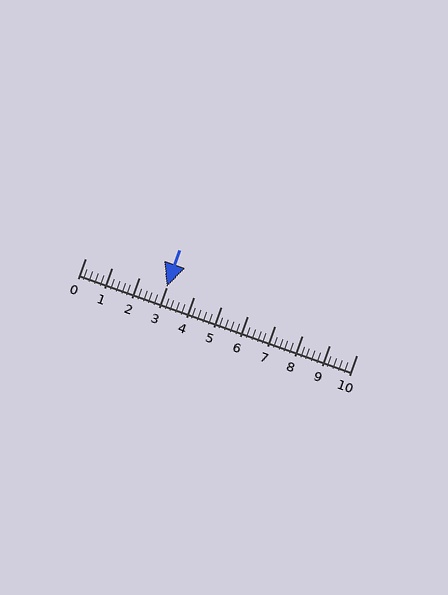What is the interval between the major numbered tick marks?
The major tick marks are spaced 1 units apart.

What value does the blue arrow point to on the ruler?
The blue arrow points to approximately 3.0.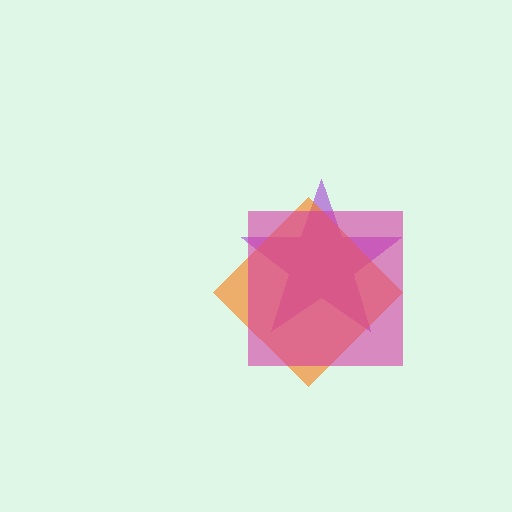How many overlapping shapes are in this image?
There are 3 overlapping shapes in the image.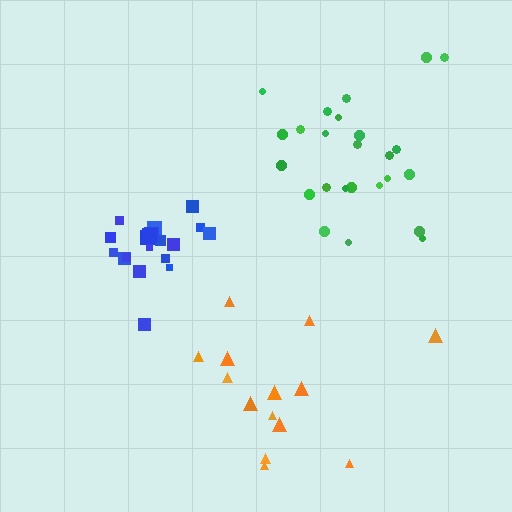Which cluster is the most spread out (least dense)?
Orange.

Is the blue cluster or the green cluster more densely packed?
Blue.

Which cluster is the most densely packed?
Blue.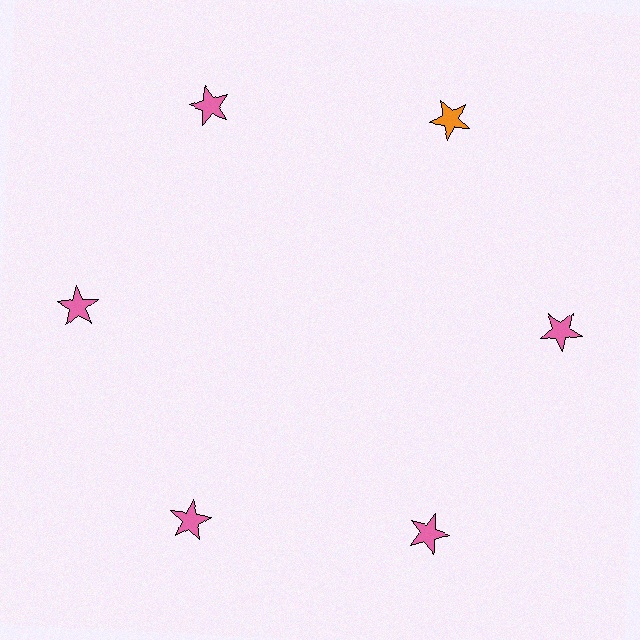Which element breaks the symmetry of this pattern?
The orange star at roughly the 1 o'clock position breaks the symmetry. All other shapes are pink stars.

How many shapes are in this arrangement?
There are 6 shapes arranged in a ring pattern.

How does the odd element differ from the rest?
It has a different color: orange instead of pink.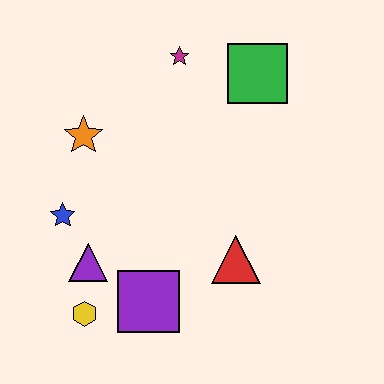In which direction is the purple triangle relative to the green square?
The purple triangle is below the green square.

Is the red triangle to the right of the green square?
No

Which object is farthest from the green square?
The yellow hexagon is farthest from the green square.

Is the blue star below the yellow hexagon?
No